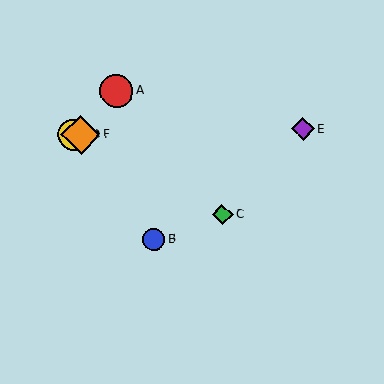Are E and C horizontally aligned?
No, E is at y≈129 and C is at y≈215.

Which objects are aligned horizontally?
Objects D, E, F are aligned horizontally.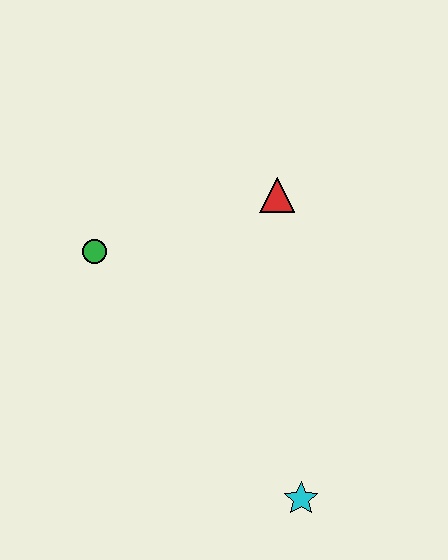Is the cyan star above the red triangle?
No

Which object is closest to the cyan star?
The red triangle is closest to the cyan star.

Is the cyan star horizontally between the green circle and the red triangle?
No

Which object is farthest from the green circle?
The cyan star is farthest from the green circle.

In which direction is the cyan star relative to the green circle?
The cyan star is below the green circle.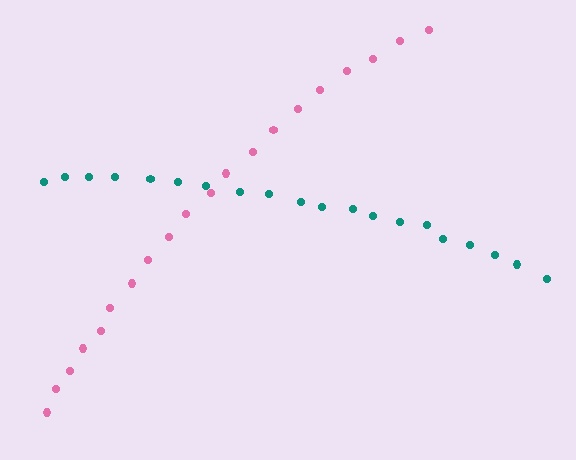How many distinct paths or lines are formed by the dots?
There are 2 distinct paths.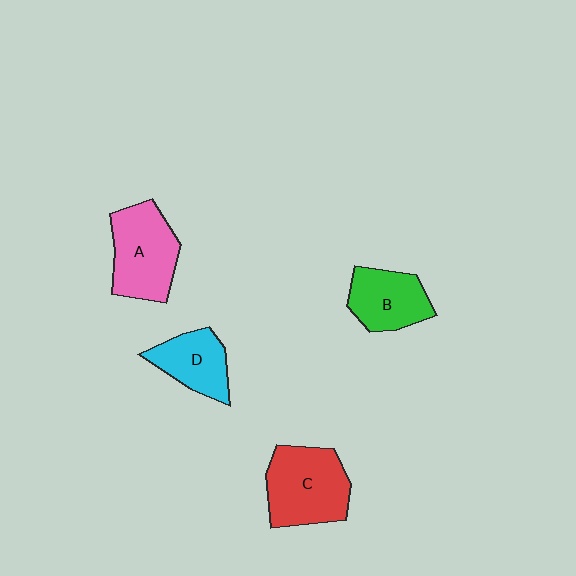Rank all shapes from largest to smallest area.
From largest to smallest: C (red), A (pink), B (green), D (cyan).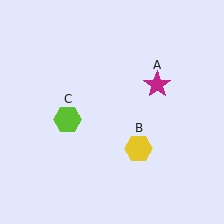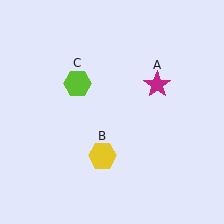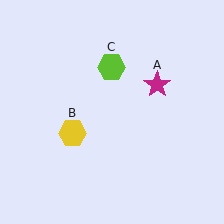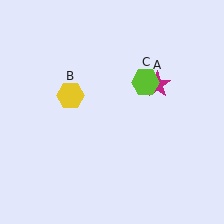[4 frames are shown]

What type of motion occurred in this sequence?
The yellow hexagon (object B), lime hexagon (object C) rotated clockwise around the center of the scene.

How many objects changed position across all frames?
2 objects changed position: yellow hexagon (object B), lime hexagon (object C).